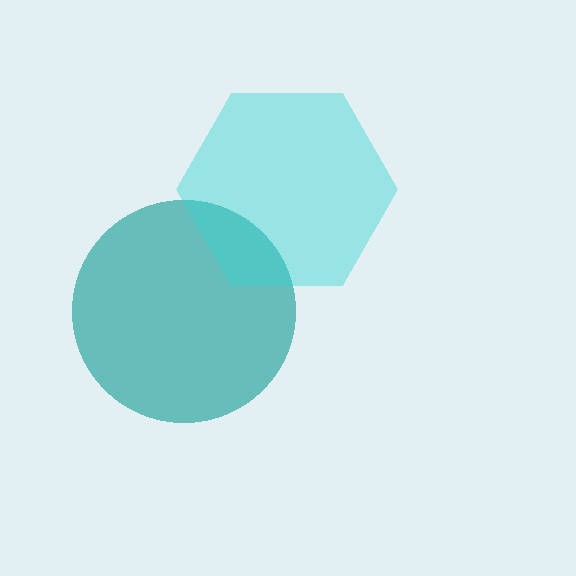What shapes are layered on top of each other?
The layered shapes are: a teal circle, a cyan hexagon.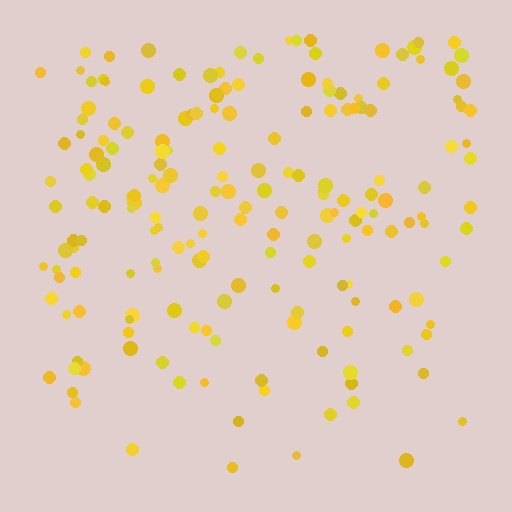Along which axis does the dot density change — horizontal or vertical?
Vertical.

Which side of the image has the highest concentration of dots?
The top.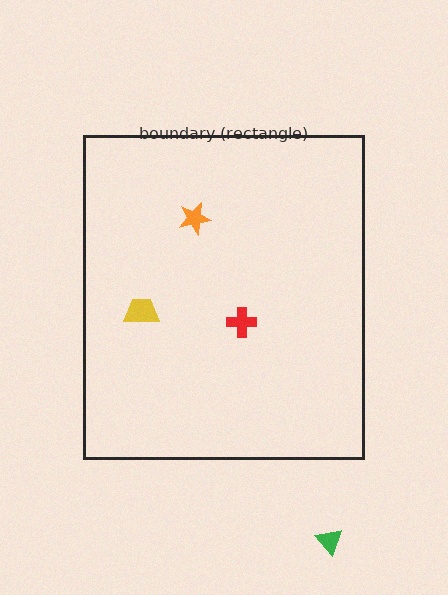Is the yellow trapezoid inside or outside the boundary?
Inside.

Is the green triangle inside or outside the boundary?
Outside.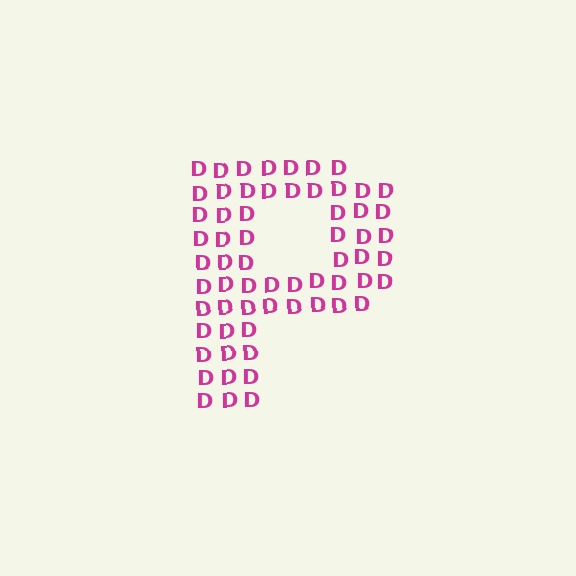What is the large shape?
The large shape is the letter P.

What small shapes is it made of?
It is made of small letter D's.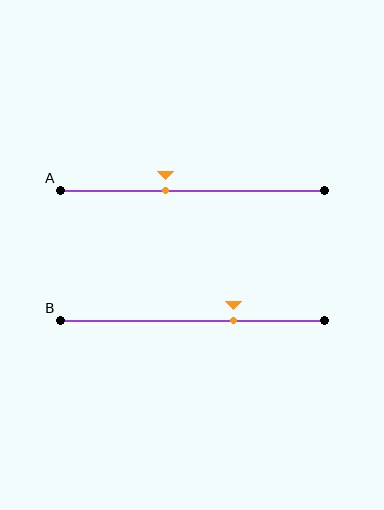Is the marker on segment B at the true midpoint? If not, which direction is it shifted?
No, the marker on segment B is shifted to the right by about 16% of the segment length.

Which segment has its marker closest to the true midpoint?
Segment A has its marker closest to the true midpoint.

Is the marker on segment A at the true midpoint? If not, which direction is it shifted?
No, the marker on segment A is shifted to the left by about 10% of the segment length.